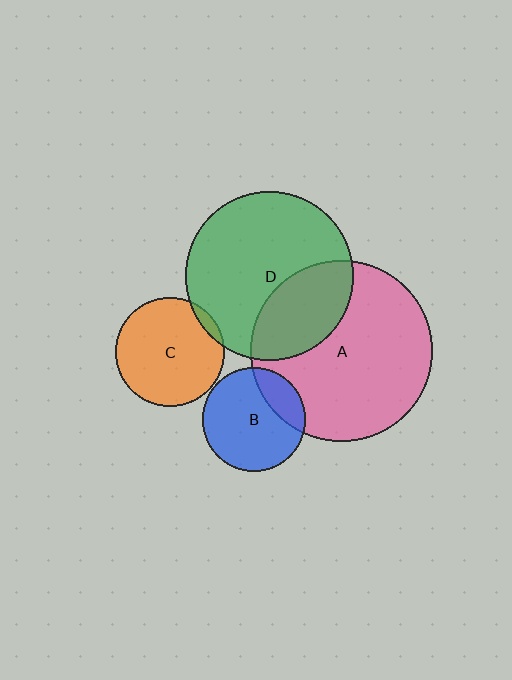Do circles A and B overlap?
Yes.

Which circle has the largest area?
Circle A (pink).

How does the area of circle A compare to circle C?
Approximately 2.8 times.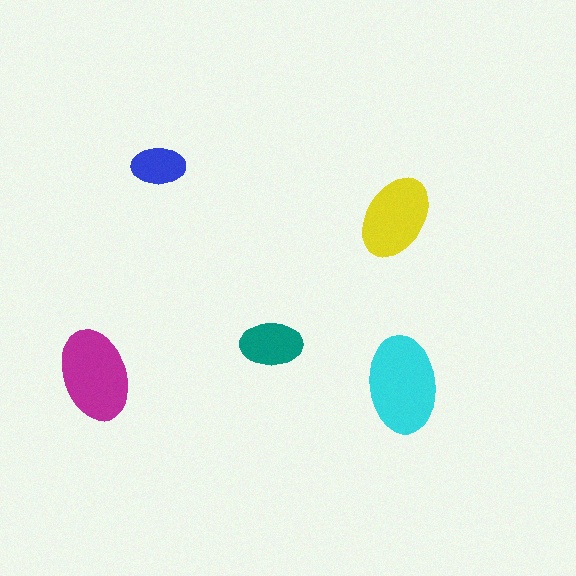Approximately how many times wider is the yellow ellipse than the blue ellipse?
About 1.5 times wider.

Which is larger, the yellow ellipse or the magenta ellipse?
The magenta one.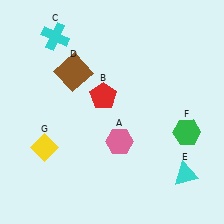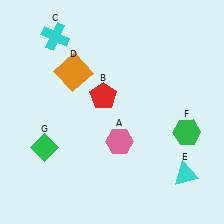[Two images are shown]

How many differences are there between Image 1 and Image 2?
There are 2 differences between the two images.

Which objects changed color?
D changed from brown to orange. G changed from yellow to green.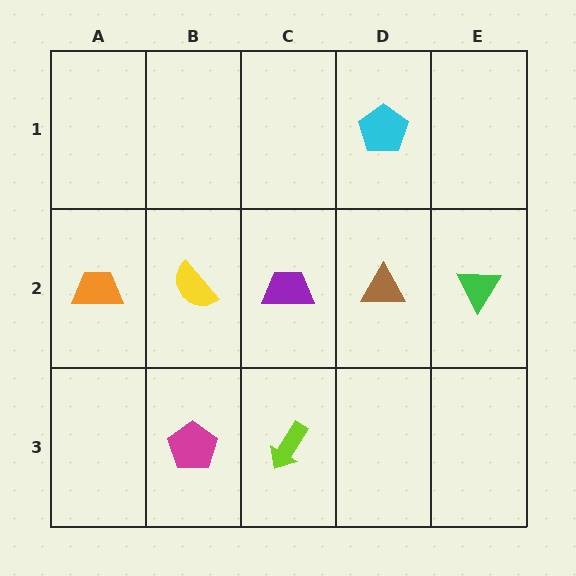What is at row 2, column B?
A yellow semicircle.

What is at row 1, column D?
A cyan pentagon.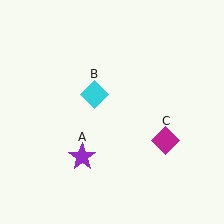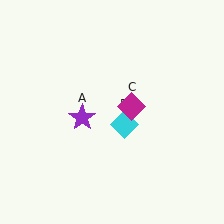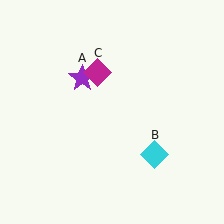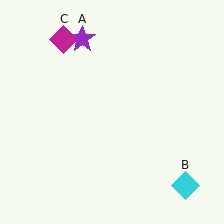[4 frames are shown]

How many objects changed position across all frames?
3 objects changed position: purple star (object A), cyan diamond (object B), magenta diamond (object C).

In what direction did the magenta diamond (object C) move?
The magenta diamond (object C) moved up and to the left.